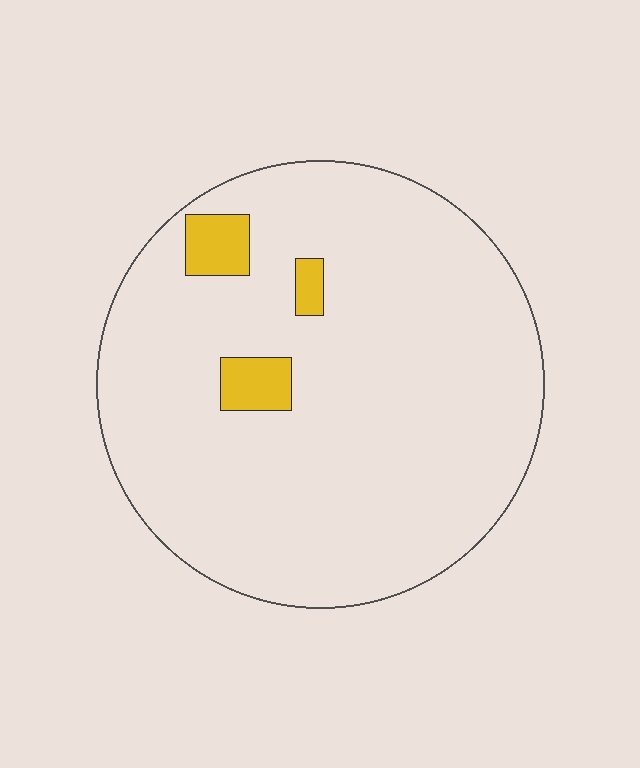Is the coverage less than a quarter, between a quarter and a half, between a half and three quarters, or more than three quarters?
Less than a quarter.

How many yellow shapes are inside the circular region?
3.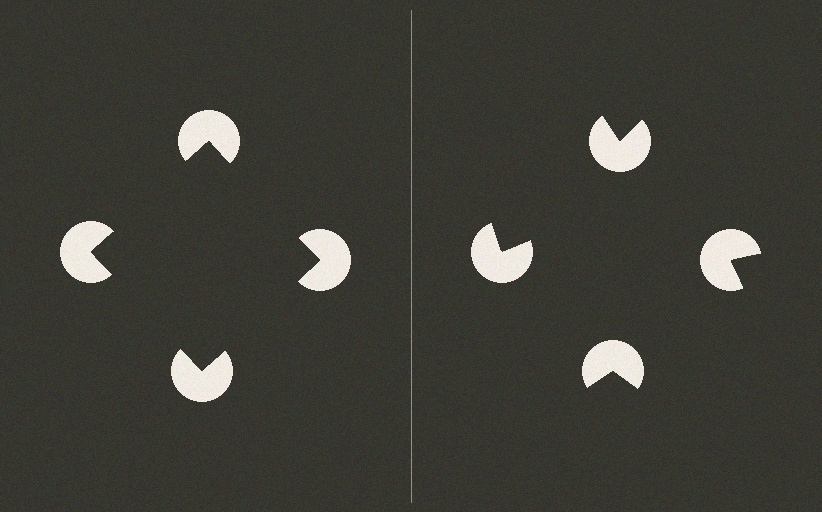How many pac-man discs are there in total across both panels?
8 — 4 on each side.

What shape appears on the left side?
An illusory square.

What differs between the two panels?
The pac-man discs are positioned identically on both sides; only the wedge orientations differ. On the left they align to a square; on the right they are misaligned.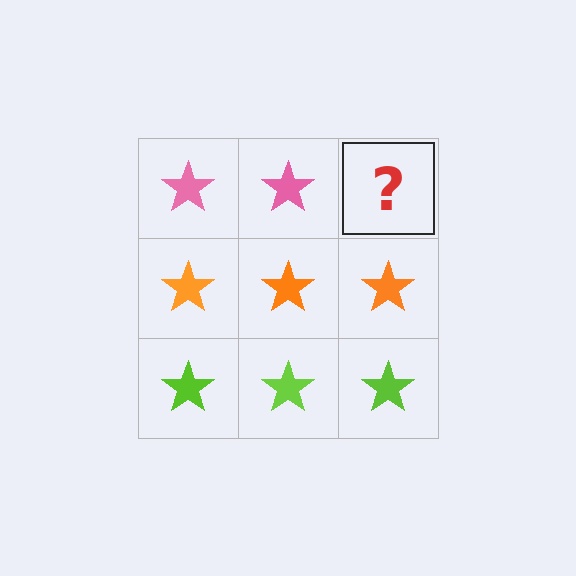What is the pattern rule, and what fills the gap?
The rule is that each row has a consistent color. The gap should be filled with a pink star.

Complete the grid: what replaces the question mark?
The question mark should be replaced with a pink star.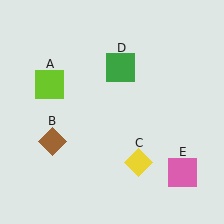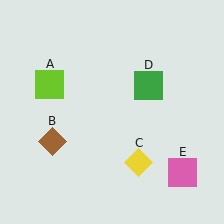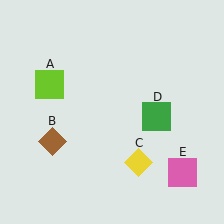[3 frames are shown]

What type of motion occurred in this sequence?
The green square (object D) rotated clockwise around the center of the scene.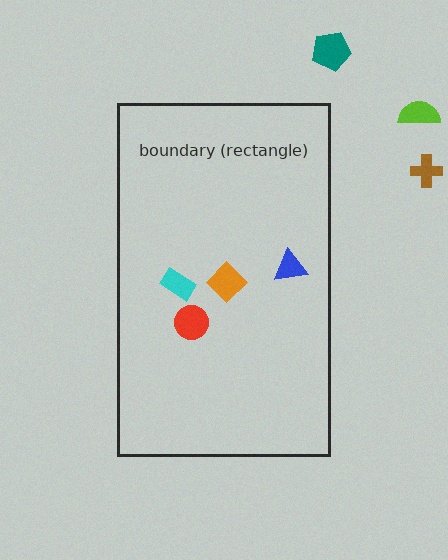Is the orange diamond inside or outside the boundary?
Inside.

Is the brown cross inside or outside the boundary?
Outside.